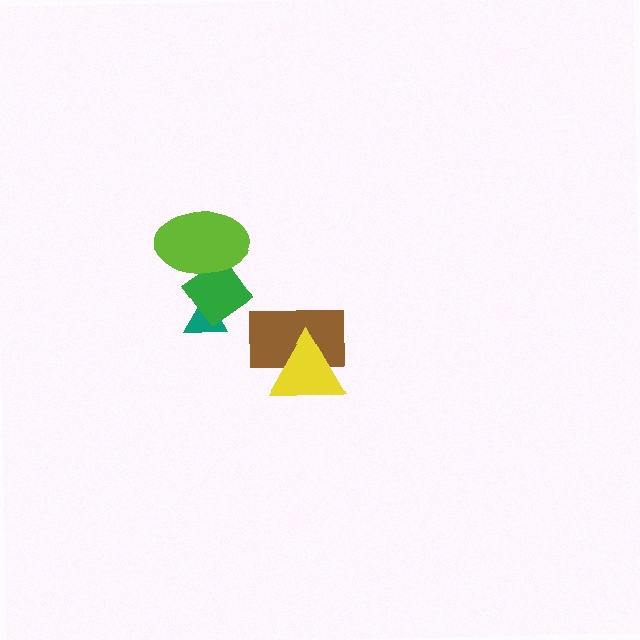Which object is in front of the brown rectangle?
The yellow triangle is in front of the brown rectangle.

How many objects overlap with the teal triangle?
1 object overlaps with the teal triangle.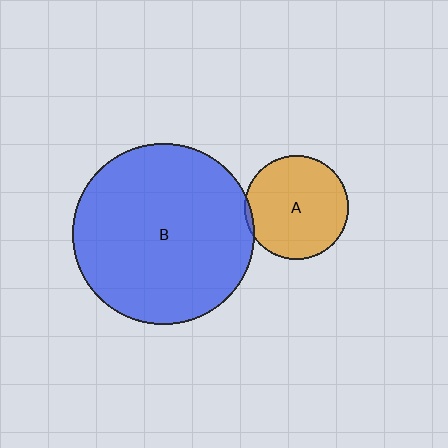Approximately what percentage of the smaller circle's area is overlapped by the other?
Approximately 5%.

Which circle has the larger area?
Circle B (blue).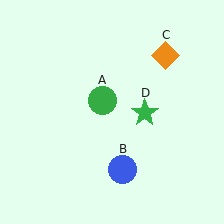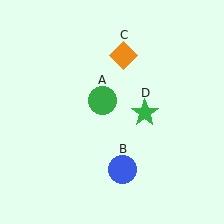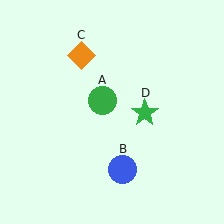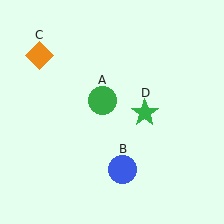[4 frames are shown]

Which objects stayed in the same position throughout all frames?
Green circle (object A) and blue circle (object B) and green star (object D) remained stationary.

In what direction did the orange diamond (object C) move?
The orange diamond (object C) moved left.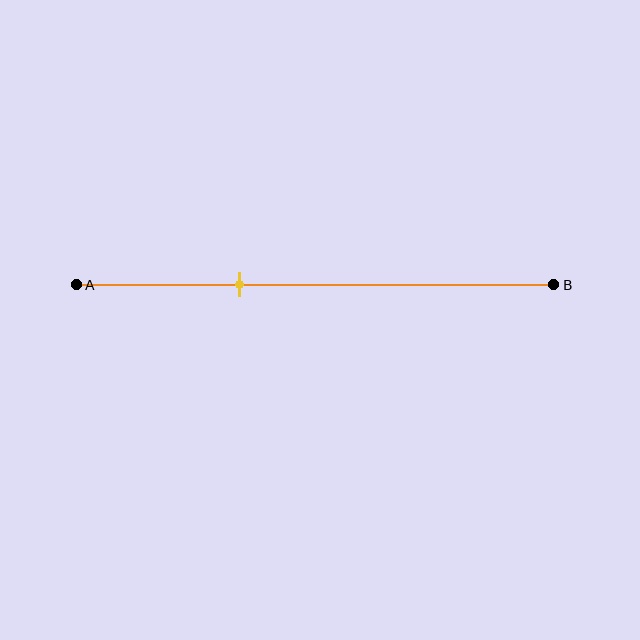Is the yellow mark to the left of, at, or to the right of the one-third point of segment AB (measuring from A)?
The yellow mark is approximately at the one-third point of segment AB.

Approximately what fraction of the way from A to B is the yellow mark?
The yellow mark is approximately 35% of the way from A to B.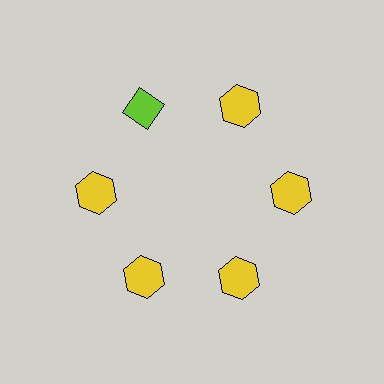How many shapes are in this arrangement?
There are 6 shapes arranged in a ring pattern.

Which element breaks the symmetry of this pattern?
The lime diamond at roughly the 11 o'clock position breaks the symmetry. All other shapes are yellow hexagons.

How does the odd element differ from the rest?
It differs in both color (lime instead of yellow) and shape (diamond instead of hexagon).